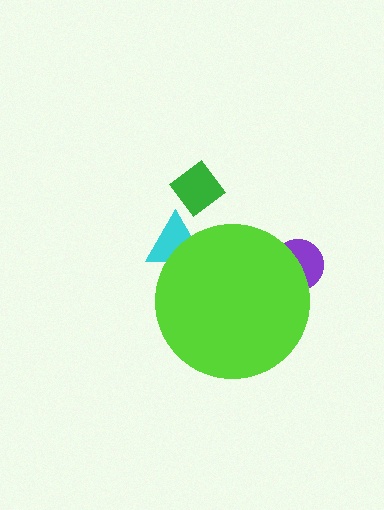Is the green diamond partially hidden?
No, the green diamond is fully visible.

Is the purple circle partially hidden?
Yes, the purple circle is partially hidden behind the lime circle.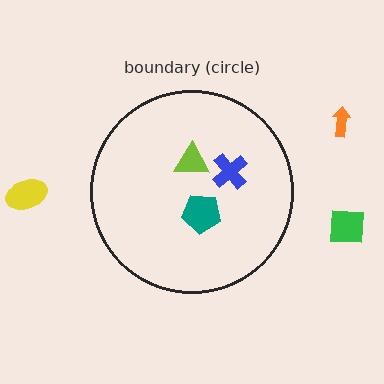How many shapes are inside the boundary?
4 inside, 3 outside.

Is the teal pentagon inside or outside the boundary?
Inside.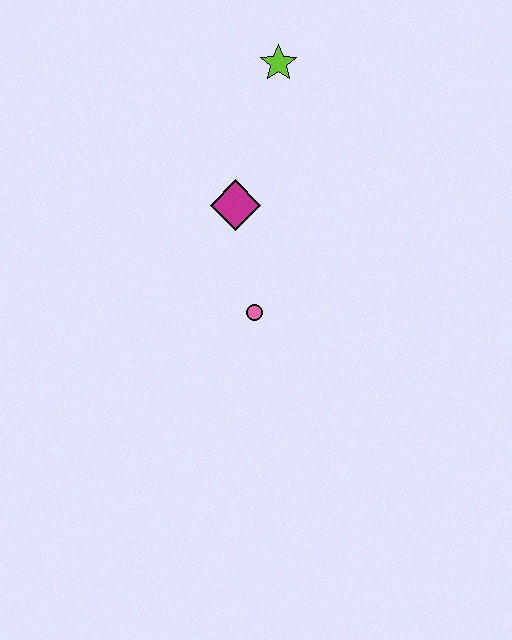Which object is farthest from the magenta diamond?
The lime star is farthest from the magenta diamond.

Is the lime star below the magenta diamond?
No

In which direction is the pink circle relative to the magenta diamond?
The pink circle is below the magenta diamond.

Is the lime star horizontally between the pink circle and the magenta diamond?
No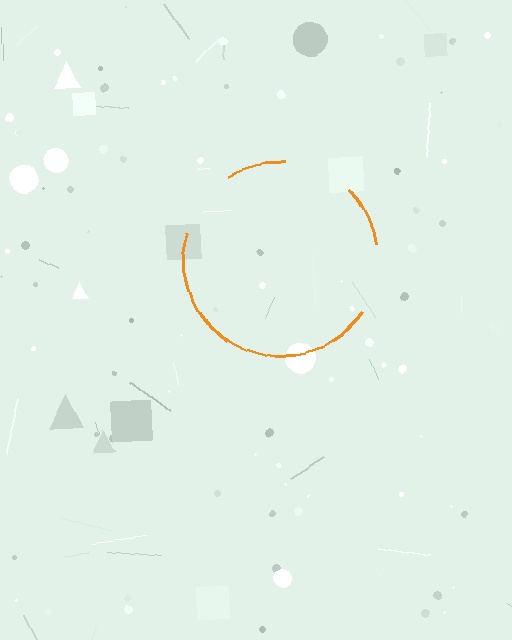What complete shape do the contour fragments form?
The contour fragments form a circle.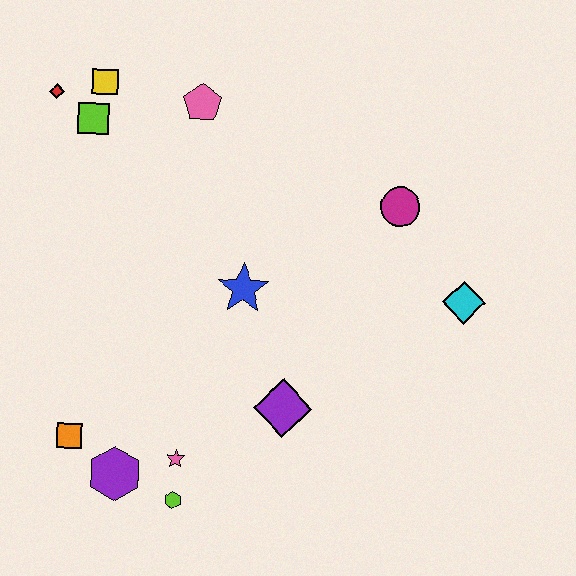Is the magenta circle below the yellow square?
Yes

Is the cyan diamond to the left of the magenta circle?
No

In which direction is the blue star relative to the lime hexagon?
The blue star is above the lime hexagon.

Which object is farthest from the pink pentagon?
The lime hexagon is farthest from the pink pentagon.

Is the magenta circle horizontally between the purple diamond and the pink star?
No